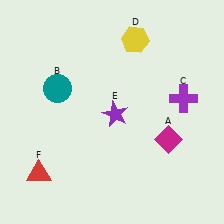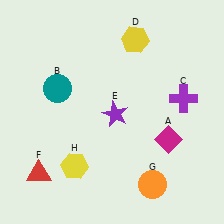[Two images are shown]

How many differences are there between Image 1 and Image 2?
There are 2 differences between the two images.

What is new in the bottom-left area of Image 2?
A yellow hexagon (H) was added in the bottom-left area of Image 2.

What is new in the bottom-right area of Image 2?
An orange circle (G) was added in the bottom-right area of Image 2.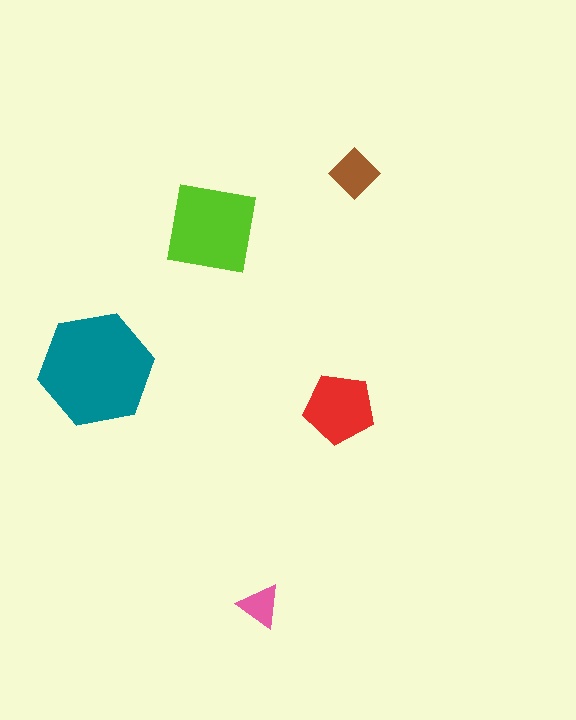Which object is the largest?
The teal hexagon.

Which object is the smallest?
The pink triangle.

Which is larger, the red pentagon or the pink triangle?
The red pentagon.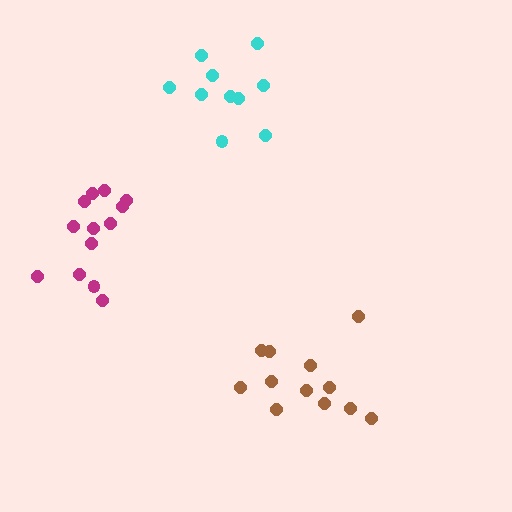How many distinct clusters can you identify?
There are 3 distinct clusters.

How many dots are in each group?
Group 1: 13 dots, Group 2: 12 dots, Group 3: 10 dots (35 total).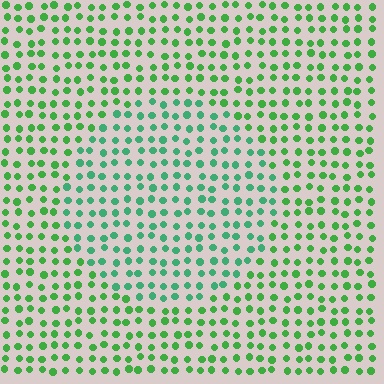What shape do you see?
I see a circle.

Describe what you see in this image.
The image is filled with small green elements in a uniform arrangement. A circle-shaped region is visible where the elements are tinted to a slightly different hue, forming a subtle color boundary.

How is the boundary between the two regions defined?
The boundary is defined purely by a slight shift in hue (about 28 degrees). Spacing, size, and orientation are identical on both sides.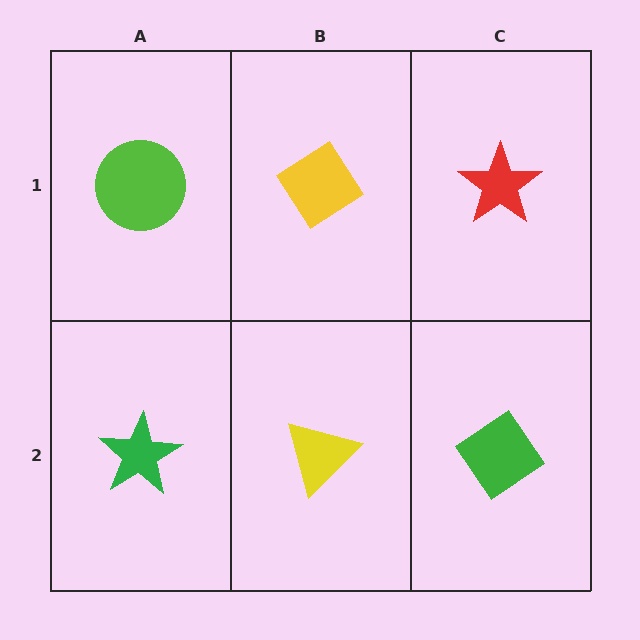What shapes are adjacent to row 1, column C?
A green diamond (row 2, column C), a yellow diamond (row 1, column B).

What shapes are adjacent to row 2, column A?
A lime circle (row 1, column A), a yellow triangle (row 2, column B).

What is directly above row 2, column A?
A lime circle.